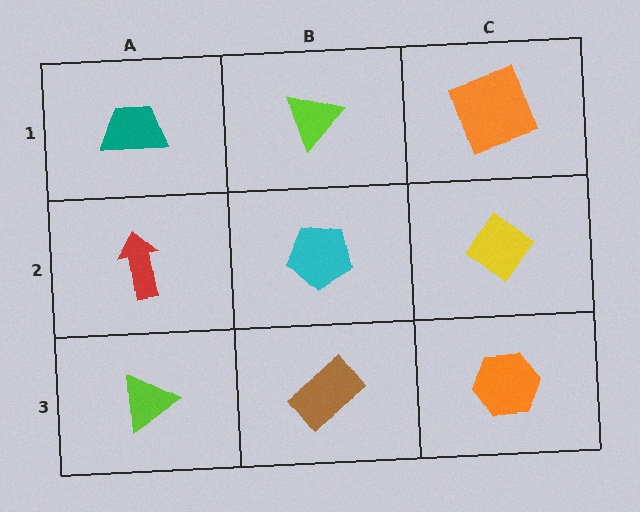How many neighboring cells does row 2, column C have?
3.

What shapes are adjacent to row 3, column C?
A yellow diamond (row 2, column C), a brown rectangle (row 3, column B).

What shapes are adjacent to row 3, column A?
A red arrow (row 2, column A), a brown rectangle (row 3, column B).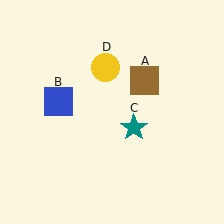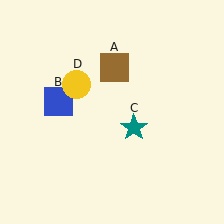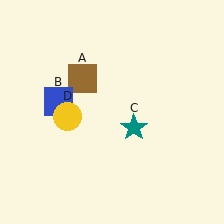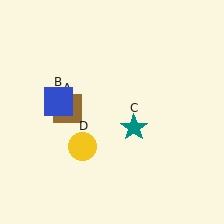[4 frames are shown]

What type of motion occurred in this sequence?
The brown square (object A), yellow circle (object D) rotated counterclockwise around the center of the scene.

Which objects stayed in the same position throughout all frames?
Blue square (object B) and teal star (object C) remained stationary.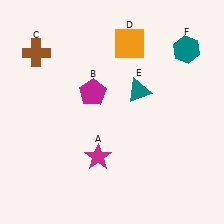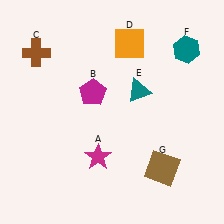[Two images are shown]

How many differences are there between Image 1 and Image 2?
There is 1 difference between the two images.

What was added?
A brown square (G) was added in Image 2.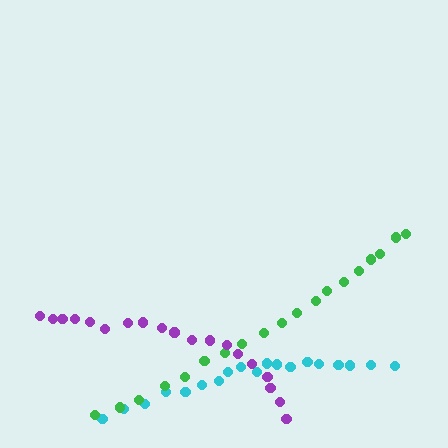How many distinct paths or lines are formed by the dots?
There are 3 distinct paths.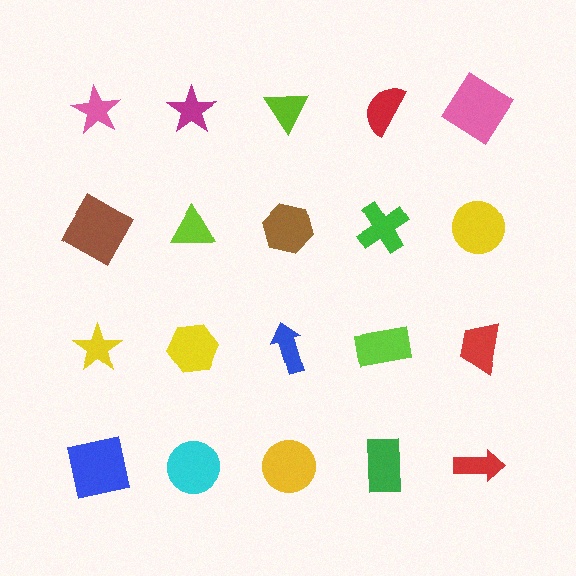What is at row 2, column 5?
A yellow circle.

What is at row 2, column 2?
A lime triangle.